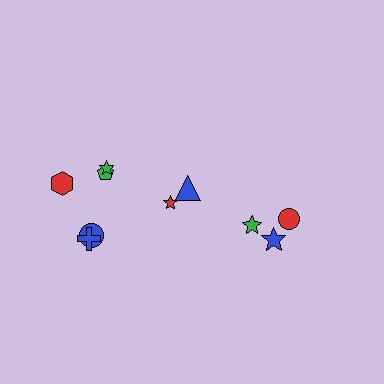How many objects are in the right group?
There are 3 objects.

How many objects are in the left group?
There are 7 objects.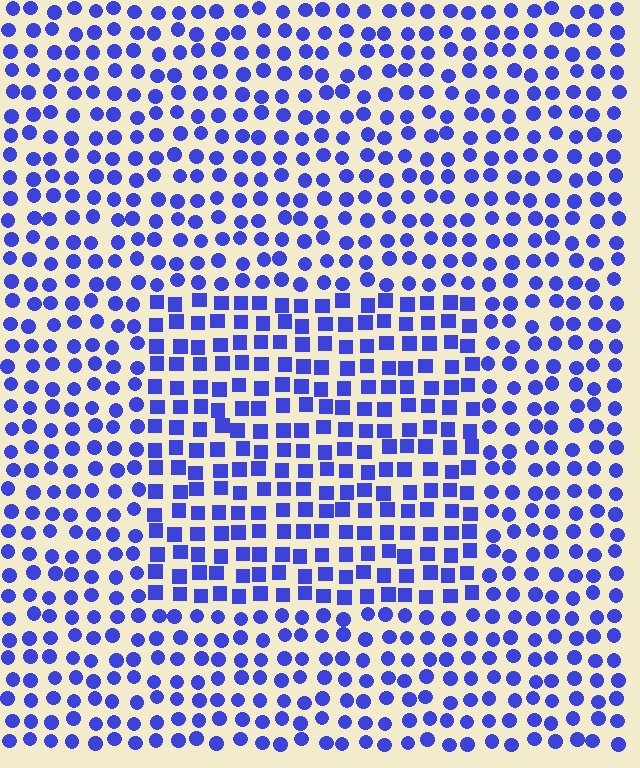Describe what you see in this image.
The image is filled with small blue elements arranged in a uniform grid. A rectangle-shaped region contains squares, while the surrounding area contains circles. The boundary is defined purely by the change in element shape.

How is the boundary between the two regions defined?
The boundary is defined by a change in element shape: squares inside vs. circles outside. All elements share the same color and spacing.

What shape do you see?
I see a rectangle.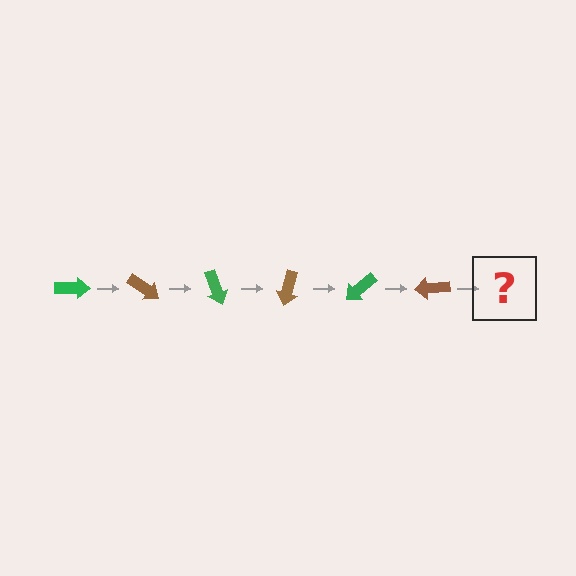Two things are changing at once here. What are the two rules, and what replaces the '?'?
The two rules are that it rotates 35 degrees each step and the color cycles through green and brown. The '?' should be a green arrow, rotated 210 degrees from the start.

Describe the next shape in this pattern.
It should be a green arrow, rotated 210 degrees from the start.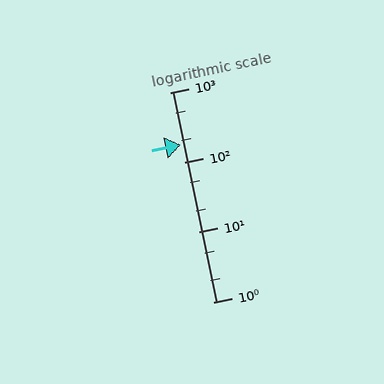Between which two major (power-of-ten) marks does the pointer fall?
The pointer is between 100 and 1000.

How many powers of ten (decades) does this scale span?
The scale spans 3 decades, from 1 to 1000.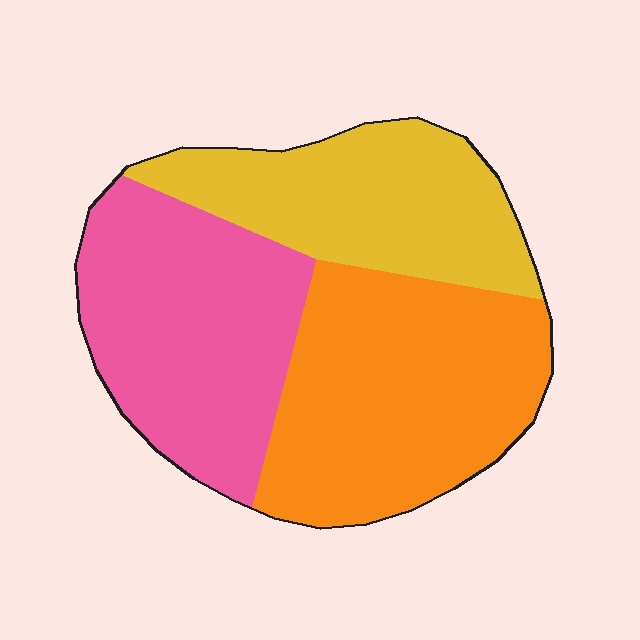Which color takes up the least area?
Yellow, at roughly 30%.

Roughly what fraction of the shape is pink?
Pink takes up between a quarter and a half of the shape.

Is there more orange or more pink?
Orange.